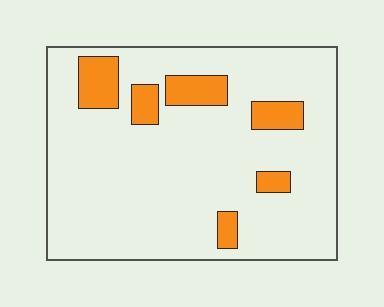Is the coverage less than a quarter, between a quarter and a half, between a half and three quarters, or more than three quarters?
Less than a quarter.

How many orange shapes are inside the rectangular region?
6.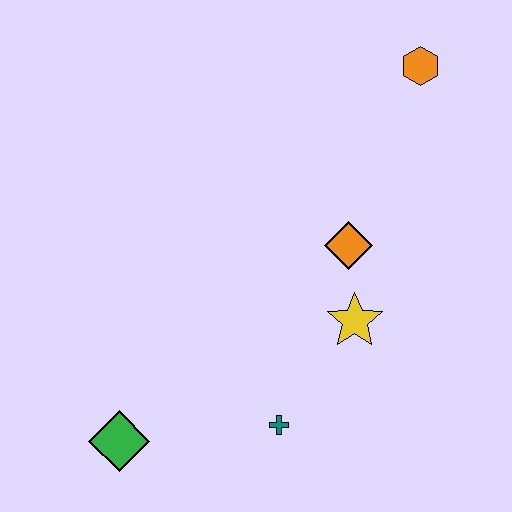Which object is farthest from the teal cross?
The orange hexagon is farthest from the teal cross.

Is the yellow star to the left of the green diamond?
No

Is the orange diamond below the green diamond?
No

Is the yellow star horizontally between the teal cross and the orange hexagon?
Yes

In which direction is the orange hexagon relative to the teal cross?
The orange hexagon is above the teal cross.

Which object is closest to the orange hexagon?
The orange diamond is closest to the orange hexagon.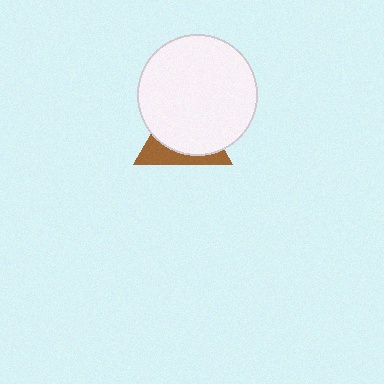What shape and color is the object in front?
The object in front is a white circle.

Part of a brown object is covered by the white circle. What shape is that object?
It is a triangle.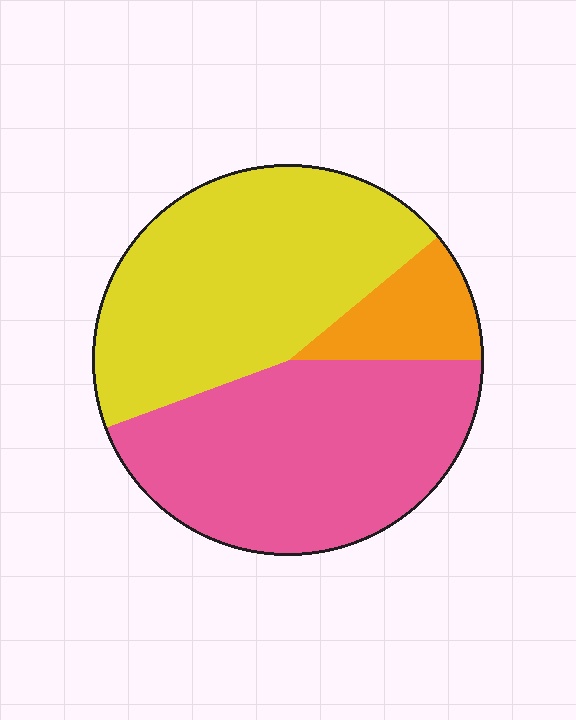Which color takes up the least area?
Orange, at roughly 10%.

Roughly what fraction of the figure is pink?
Pink covers roughly 45% of the figure.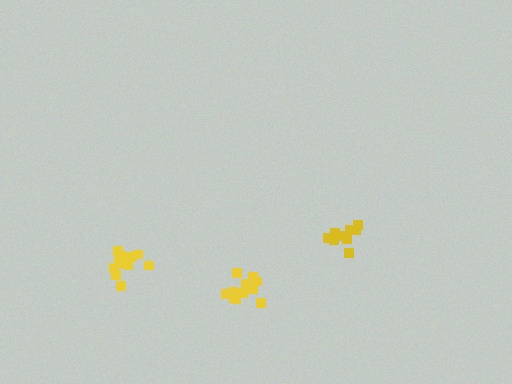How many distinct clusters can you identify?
There are 3 distinct clusters.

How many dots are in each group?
Group 1: 11 dots, Group 2: 11 dots, Group 3: 9 dots (31 total).